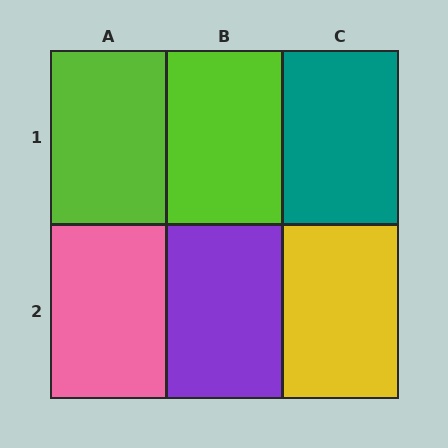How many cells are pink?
1 cell is pink.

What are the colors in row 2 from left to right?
Pink, purple, yellow.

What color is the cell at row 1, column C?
Teal.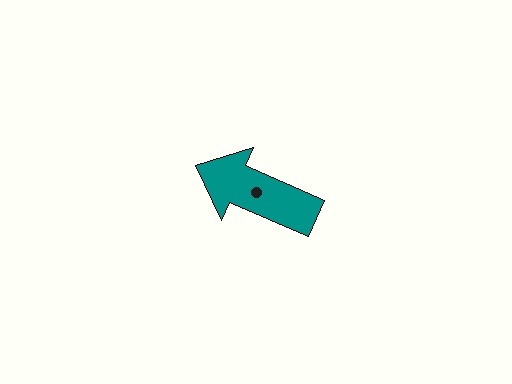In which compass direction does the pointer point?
Northwest.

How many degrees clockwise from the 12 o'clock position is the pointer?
Approximately 294 degrees.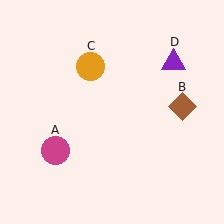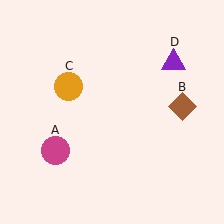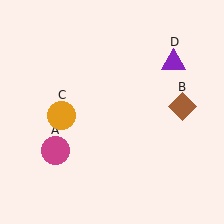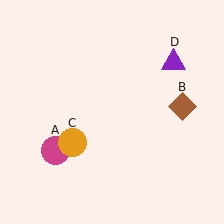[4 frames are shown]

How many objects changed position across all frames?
1 object changed position: orange circle (object C).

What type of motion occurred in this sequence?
The orange circle (object C) rotated counterclockwise around the center of the scene.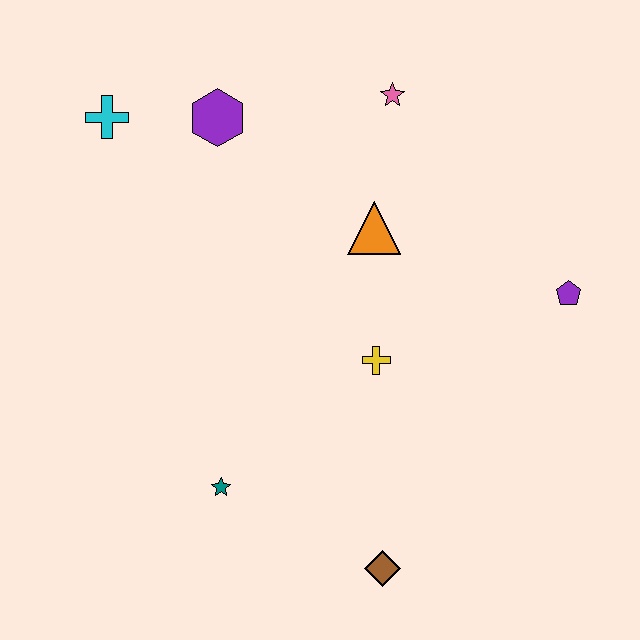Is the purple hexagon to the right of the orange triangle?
No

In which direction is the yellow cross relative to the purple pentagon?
The yellow cross is to the left of the purple pentagon.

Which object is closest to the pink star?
The orange triangle is closest to the pink star.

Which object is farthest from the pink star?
The brown diamond is farthest from the pink star.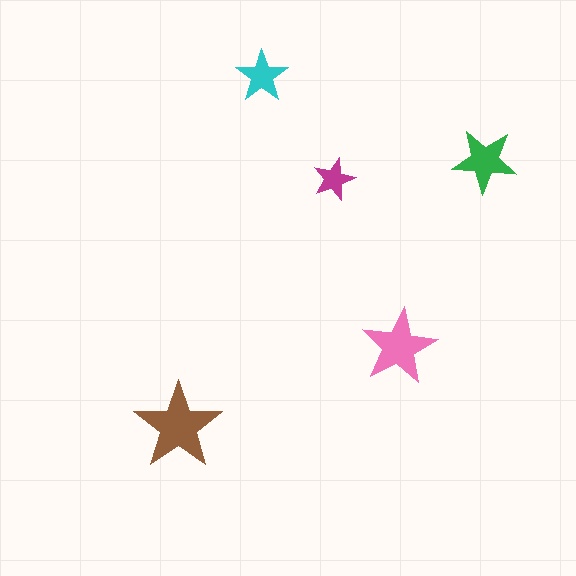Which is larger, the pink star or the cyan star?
The pink one.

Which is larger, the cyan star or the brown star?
The brown one.